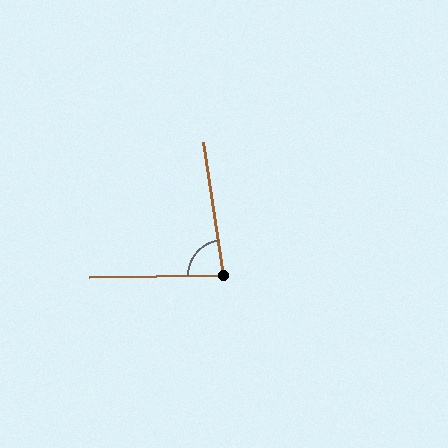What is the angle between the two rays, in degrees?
Approximately 82 degrees.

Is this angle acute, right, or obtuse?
It is acute.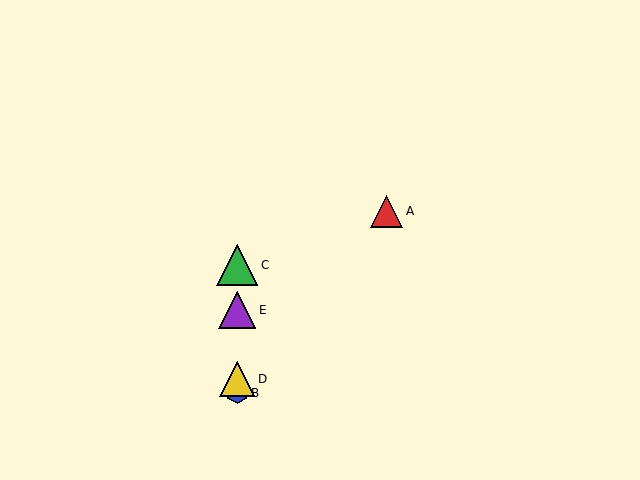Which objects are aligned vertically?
Objects B, C, D, E are aligned vertically.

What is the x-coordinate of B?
Object B is at x≈237.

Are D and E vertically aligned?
Yes, both are at x≈237.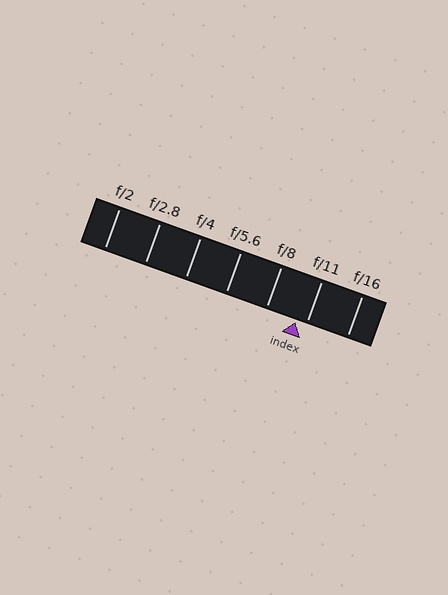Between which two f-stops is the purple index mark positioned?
The index mark is between f/8 and f/11.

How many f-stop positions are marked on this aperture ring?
There are 7 f-stop positions marked.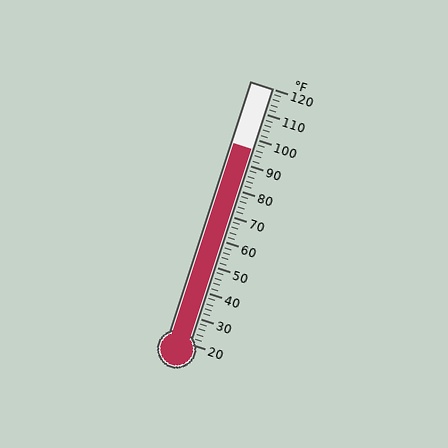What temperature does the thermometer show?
The thermometer shows approximately 96°F.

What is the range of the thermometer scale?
The thermometer scale ranges from 20°F to 120°F.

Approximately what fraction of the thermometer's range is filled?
The thermometer is filled to approximately 75% of its range.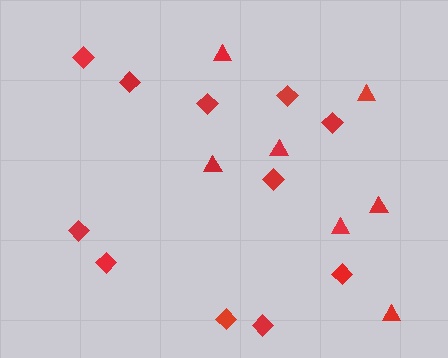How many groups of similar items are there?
There are 2 groups: one group of triangles (7) and one group of diamonds (11).